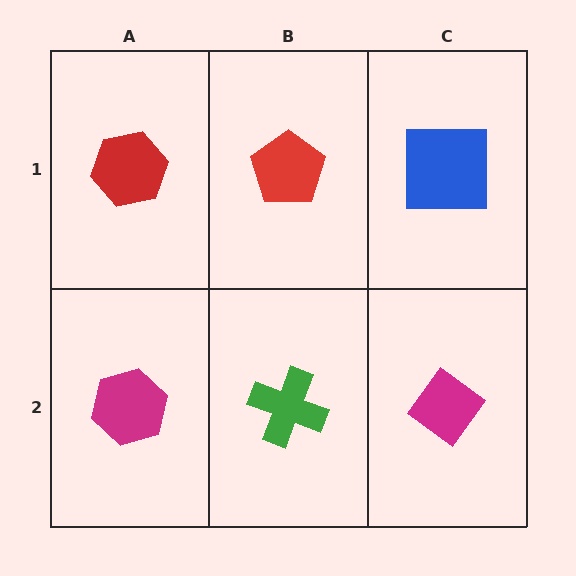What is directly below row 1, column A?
A magenta hexagon.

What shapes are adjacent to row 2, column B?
A red pentagon (row 1, column B), a magenta hexagon (row 2, column A), a magenta diamond (row 2, column C).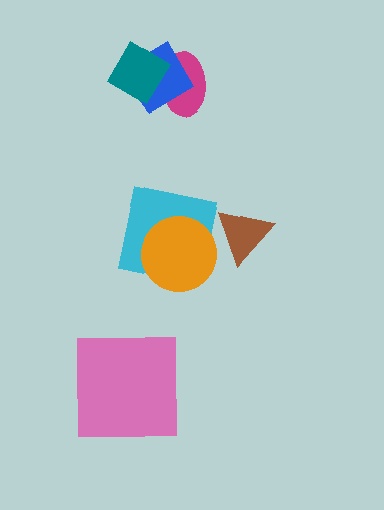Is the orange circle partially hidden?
No, no other shape covers it.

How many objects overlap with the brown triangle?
0 objects overlap with the brown triangle.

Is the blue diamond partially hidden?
Yes, it is partially covered by another shape.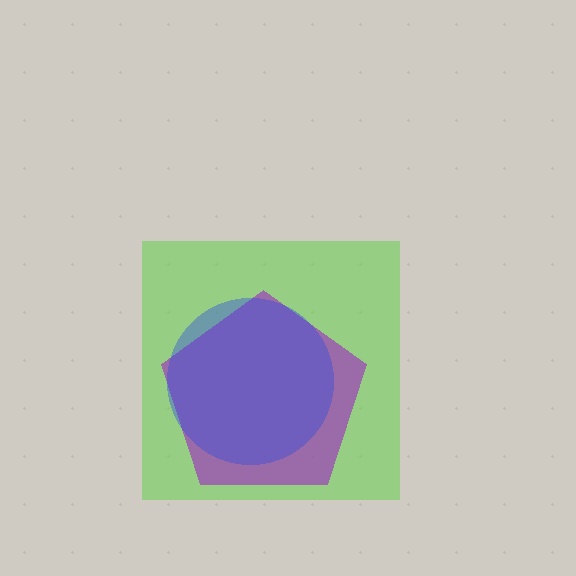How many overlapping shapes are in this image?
There are 3 overlapping shapes in the image.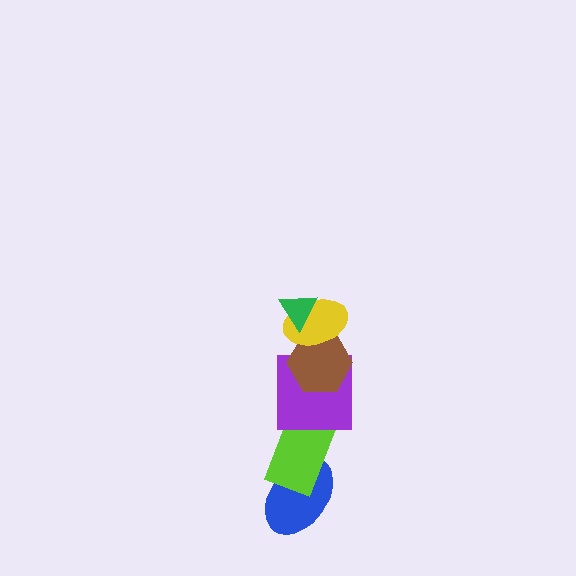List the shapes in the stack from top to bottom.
From top to bottom: the green triangle, the yellow ellipse, the brown hexagon, the purple square, the lime rectangle, the blue ellipse.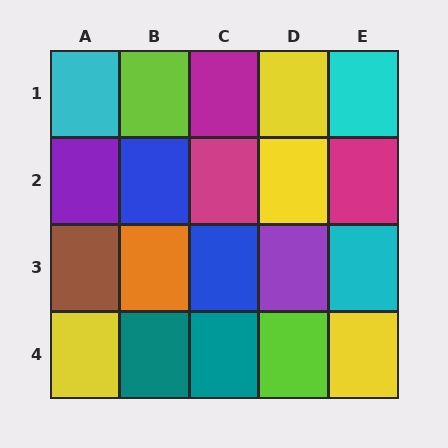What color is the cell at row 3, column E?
Cyan.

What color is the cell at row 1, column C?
Magenta.